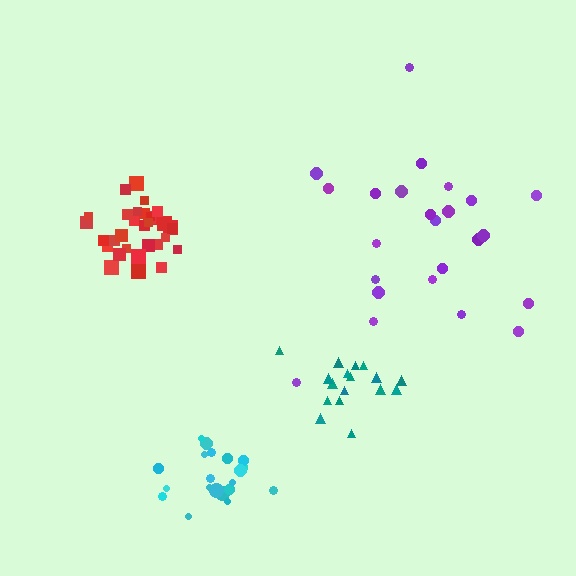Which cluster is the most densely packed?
Red.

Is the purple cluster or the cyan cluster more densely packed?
Cyan.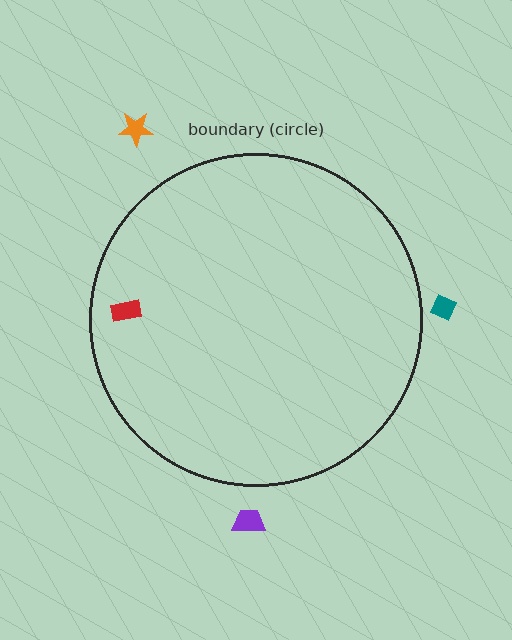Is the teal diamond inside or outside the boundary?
Outside.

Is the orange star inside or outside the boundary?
Outside.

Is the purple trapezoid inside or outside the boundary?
Outside.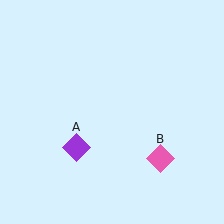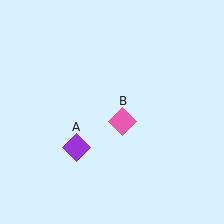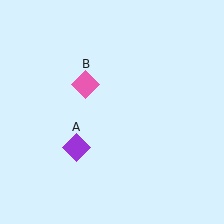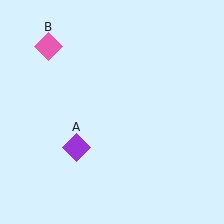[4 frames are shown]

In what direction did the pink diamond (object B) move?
The pink diamond (object B) moved up and to the left.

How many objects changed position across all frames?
1 object changed position: pink diamond (object B).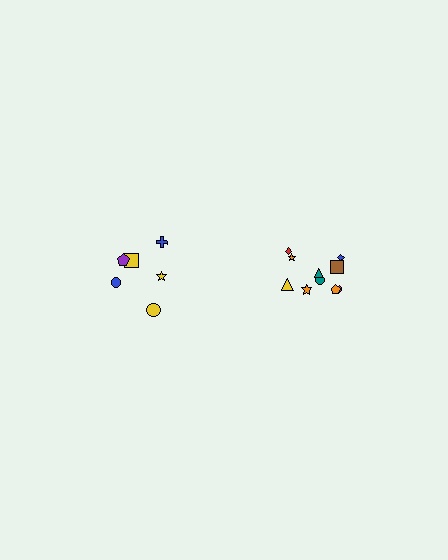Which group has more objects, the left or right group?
The right group.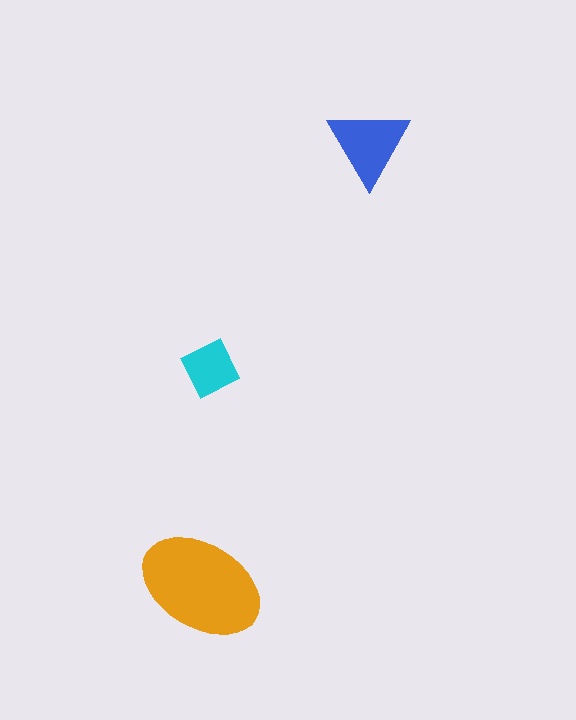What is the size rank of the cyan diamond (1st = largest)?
3rd.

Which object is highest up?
The blue triangle is topmost.